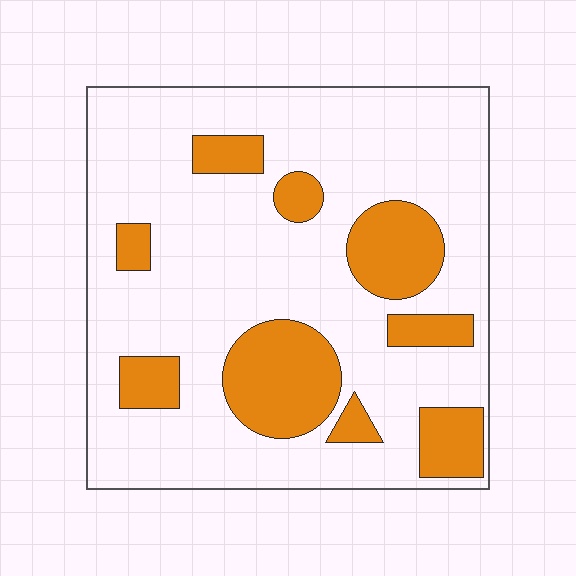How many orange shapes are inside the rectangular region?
9.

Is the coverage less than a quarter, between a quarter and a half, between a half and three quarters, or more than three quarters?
Less than a quarter.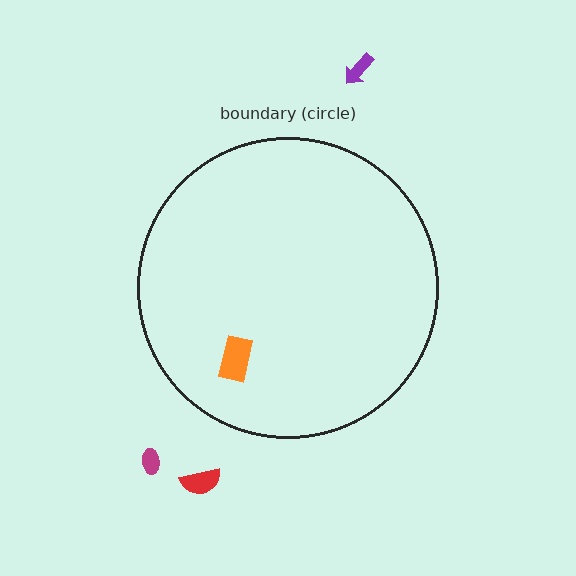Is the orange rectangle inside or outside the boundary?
Inside.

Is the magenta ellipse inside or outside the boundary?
Outside.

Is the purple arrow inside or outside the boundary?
Outside.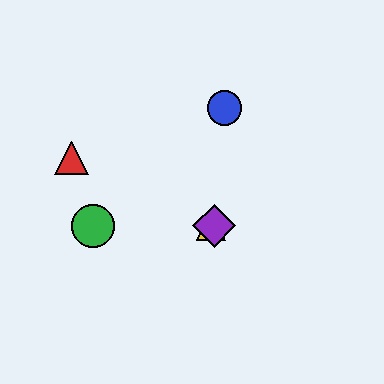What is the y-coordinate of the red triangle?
The red triangle is at y≈158.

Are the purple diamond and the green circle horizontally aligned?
Yes, both are at y≈226.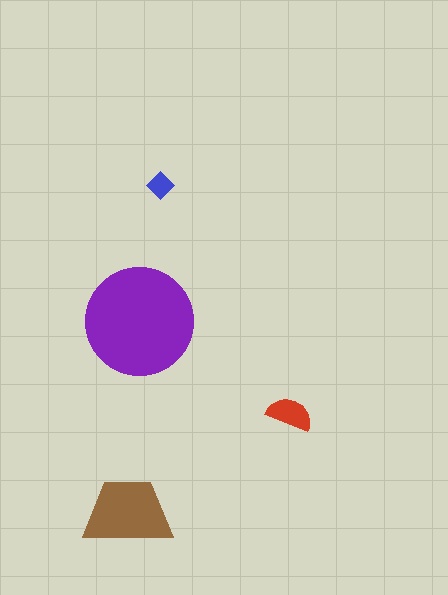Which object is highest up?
The blue diamond is topmost.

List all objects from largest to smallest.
The purple circle, the brown trapezoid, the red semicircle, the blue diamond.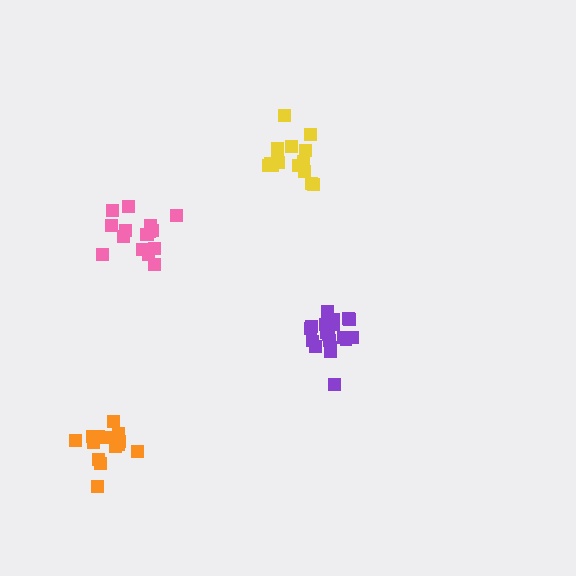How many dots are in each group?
Group 1: 15 dots, Group 2: 20 dots, Group 3: 16 dots, Group 4: 15 dots (66 total).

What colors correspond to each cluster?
The clusters are colored: yellow, purple, pink, orange.